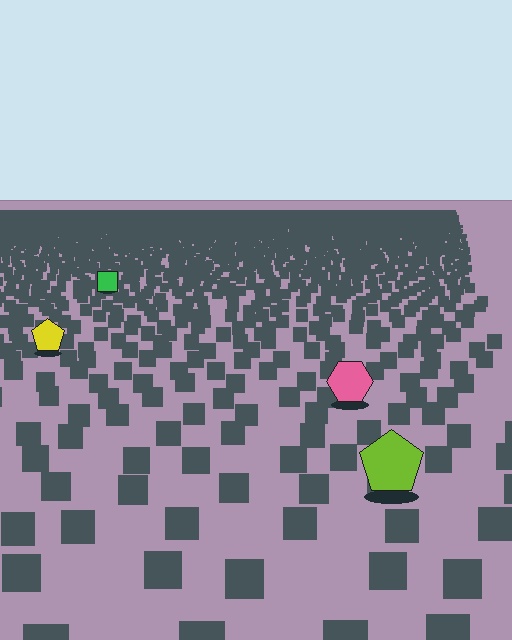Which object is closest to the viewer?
The lime pentagon is closest. The texture marks near it are larger and more spread out.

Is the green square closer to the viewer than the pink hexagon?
No. The pink hexagon is closer — you can tell from the texture gradient: the ground texture is coarser near it.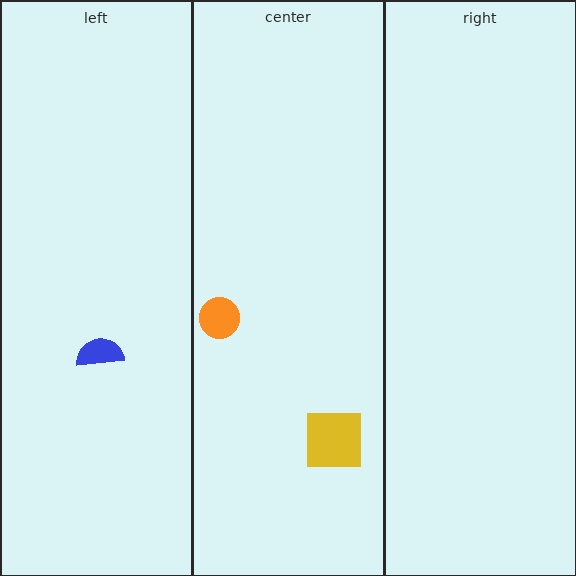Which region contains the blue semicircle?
The left region.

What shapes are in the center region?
The orange circle, the yellow square.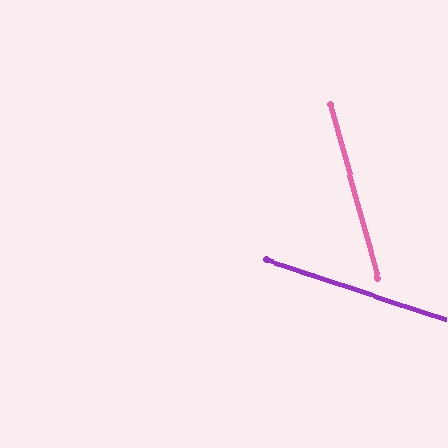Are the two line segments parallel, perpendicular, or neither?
Neither parallel nor perpendicular — they differ by about 56°.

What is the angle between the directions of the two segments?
Approximately 56 degrees.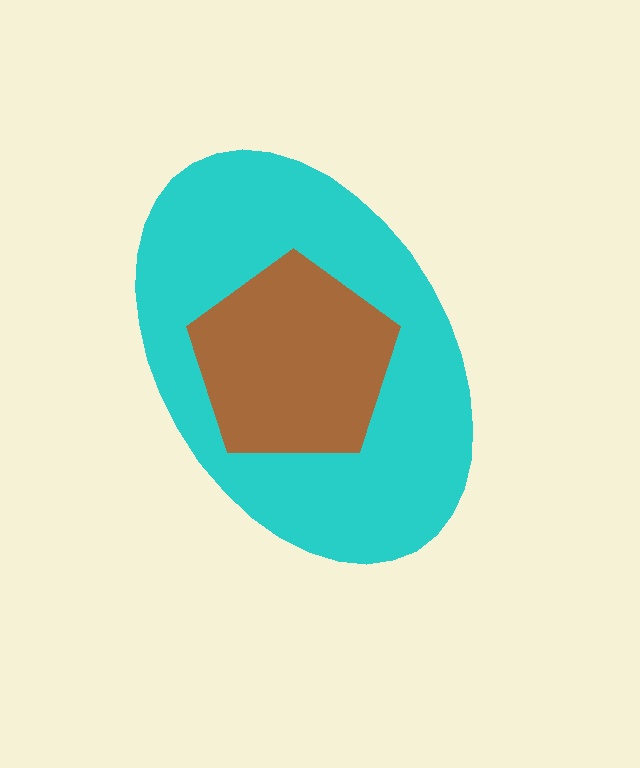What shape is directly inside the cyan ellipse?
The brown pentagon.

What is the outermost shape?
The cyan ellipse.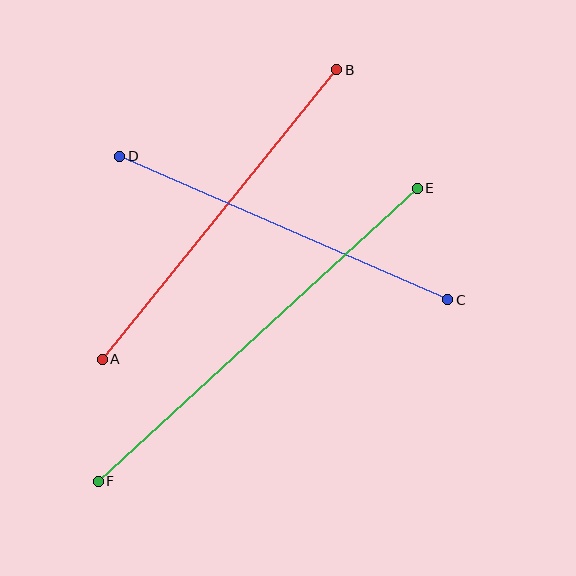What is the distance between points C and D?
The distance is approximately 358 pixels.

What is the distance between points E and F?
The distance is approximately 433 pixels.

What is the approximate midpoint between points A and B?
The midpoint is at approximately (219, 215) pixels.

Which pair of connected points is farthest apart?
Points E and F are farthest apart.